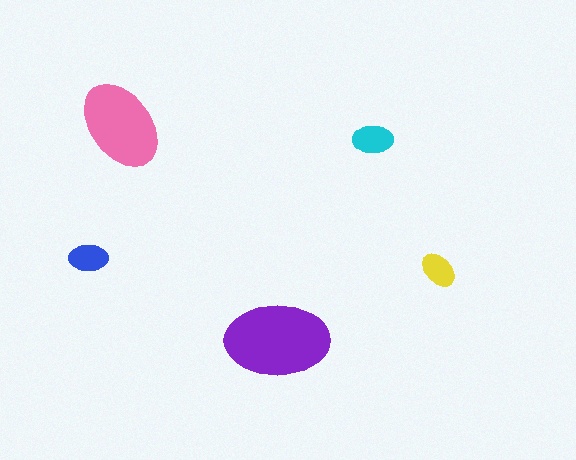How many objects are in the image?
There are 5 objects in the image.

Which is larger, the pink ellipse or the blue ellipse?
The pink one.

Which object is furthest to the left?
The blue ellipse is leftmost.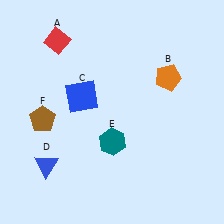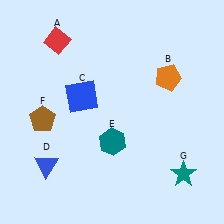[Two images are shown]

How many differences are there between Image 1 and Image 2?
There is 1 difference between the two images.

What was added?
A teal star (G) was added in Image 2.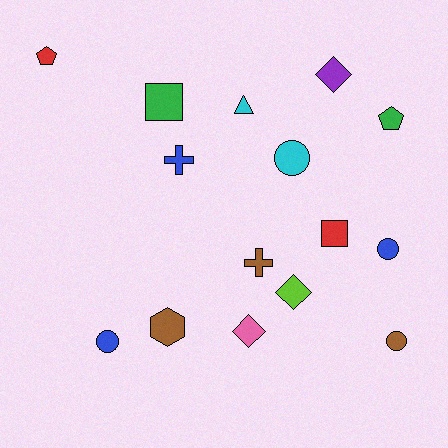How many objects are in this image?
There are 15 objects.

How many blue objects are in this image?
There are 3 blue objects.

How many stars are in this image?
There are no stars.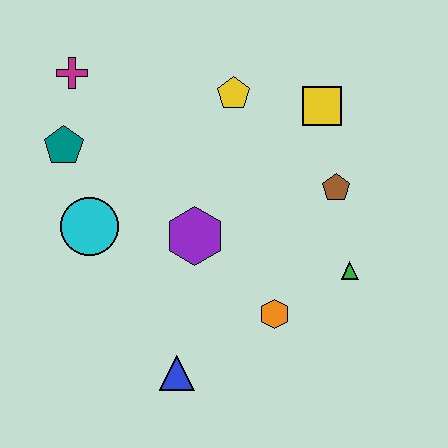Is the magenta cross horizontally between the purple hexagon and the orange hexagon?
No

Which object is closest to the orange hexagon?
The green triangle is closest to the orange hexagon.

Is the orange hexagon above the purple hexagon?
No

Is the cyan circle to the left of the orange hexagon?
Yes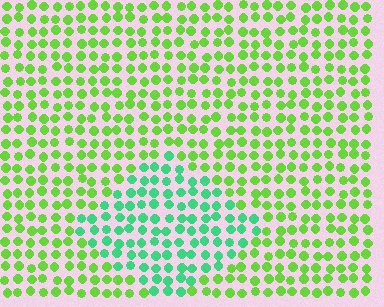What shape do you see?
I see a diamond.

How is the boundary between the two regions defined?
The boundary is defined purely by a slight shift in hue (about 44 degrees). Spacing, size, and orientation are identical on both sides.